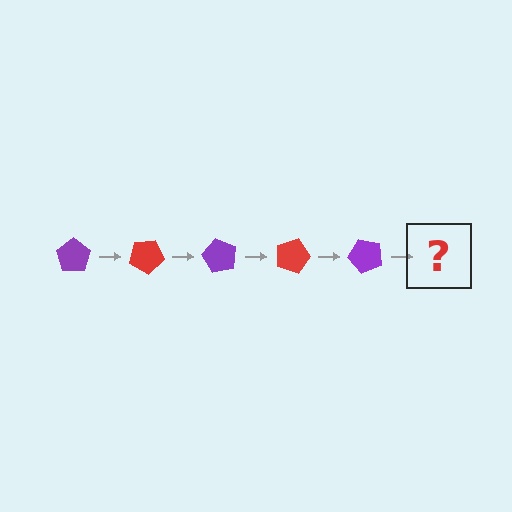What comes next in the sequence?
The next element should be a red pentagon, rotated 150 degrees from the start.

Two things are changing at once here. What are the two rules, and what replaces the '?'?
The two rules are that it rotates 30 degrees each step and the color cycles through purple and red. The '?' should be a red pentagon, rotated 150 degrees from the start.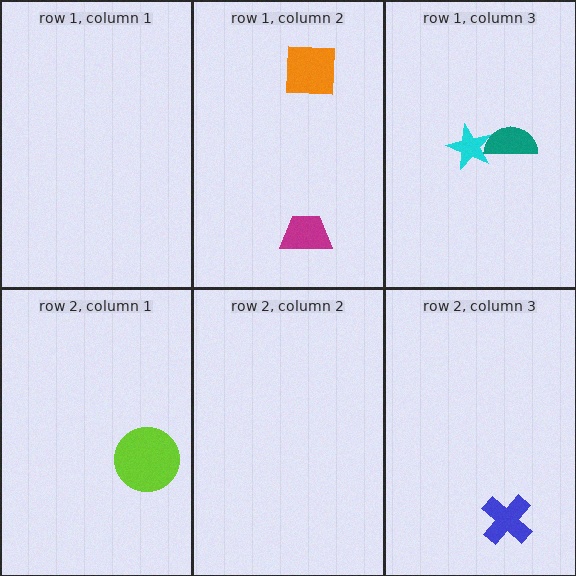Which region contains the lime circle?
The row 2, column 1 region.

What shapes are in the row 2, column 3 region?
The blue cross.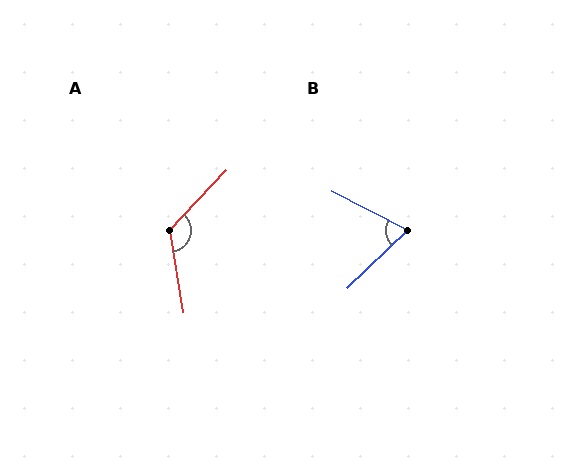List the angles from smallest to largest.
B (71°), A (127°).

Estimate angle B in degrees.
Approximately 71 degrees.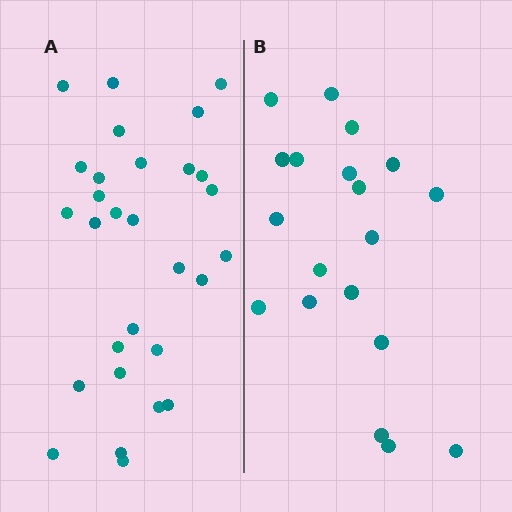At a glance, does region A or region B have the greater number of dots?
Region A (the left region) has more dots.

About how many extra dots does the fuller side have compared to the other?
Region A has roughly 10 or so more dots than region B.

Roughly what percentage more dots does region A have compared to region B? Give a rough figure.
About 55% more.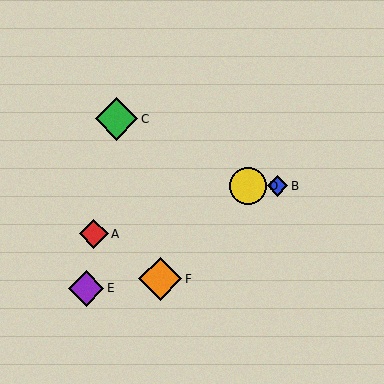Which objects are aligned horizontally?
Objects B, D are aligned horizontally.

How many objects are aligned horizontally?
2 objects (B, D) are aligned horizontally.